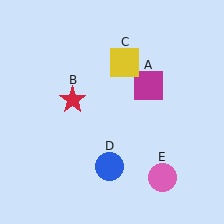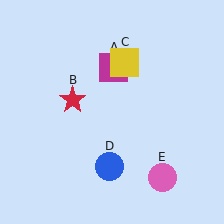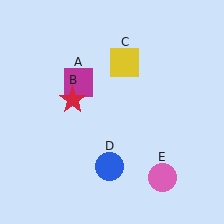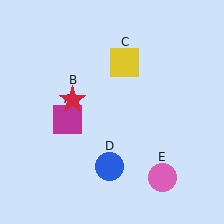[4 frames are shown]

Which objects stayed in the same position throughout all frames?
Red star (object B) and yellow square (object C) and blue circle (object D) and pink circle (object E) remained stationary.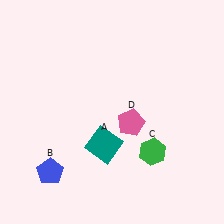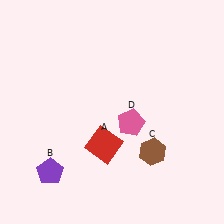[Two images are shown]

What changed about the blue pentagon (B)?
In Image 1, B is blue. In Image 2, it changed to purple.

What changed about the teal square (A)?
In Image 1, A is teal. In Image 2, it changed to red.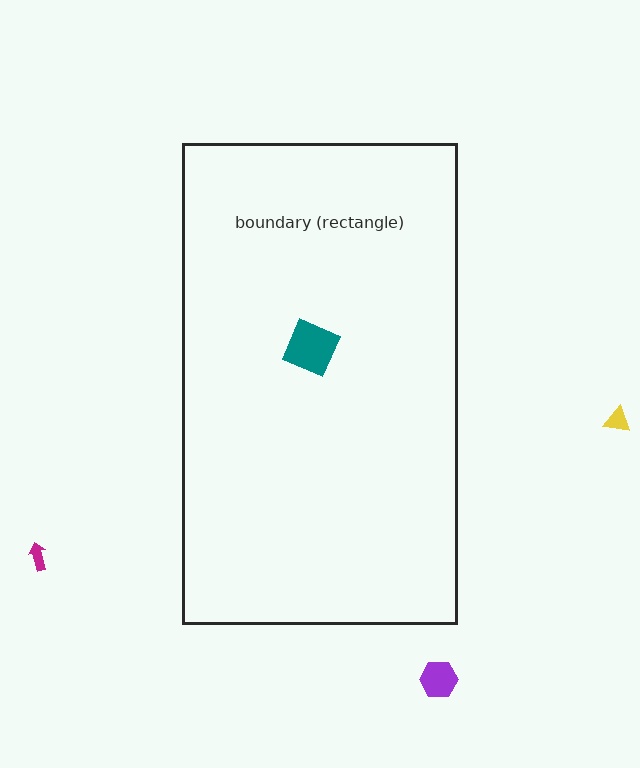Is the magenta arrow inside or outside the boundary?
Outside.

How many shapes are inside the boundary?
1 inside, 3 outside.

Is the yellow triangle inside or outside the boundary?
Outside.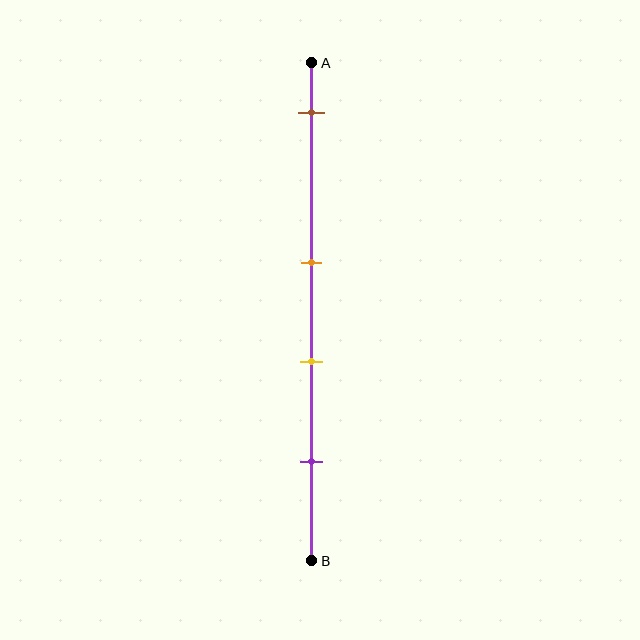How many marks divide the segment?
There are 4 marks dividing the segment.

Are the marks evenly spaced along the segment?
No, the marks are not evenly spaced.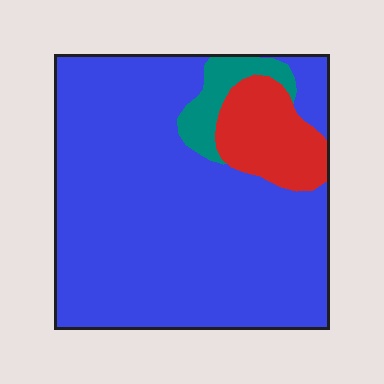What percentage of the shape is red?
Red takes up less than a quarter of the shape.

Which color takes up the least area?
Teal, at roughly 5%.